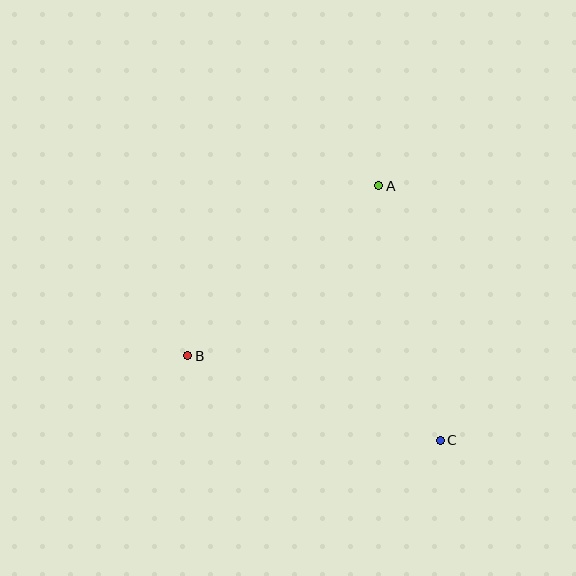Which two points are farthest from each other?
Points B and C are farthest from each other.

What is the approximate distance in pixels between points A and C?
The distance between A and C is approximately 262 pixels.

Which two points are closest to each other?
Points A and B are closest to each other.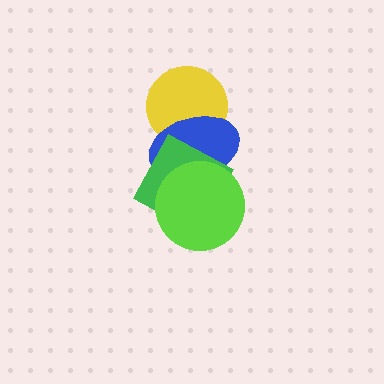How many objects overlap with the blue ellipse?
3 objects overlap with the blue ellipse.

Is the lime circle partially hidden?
No, no other shape covers it.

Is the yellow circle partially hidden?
Yes, it is partially covered by another shape.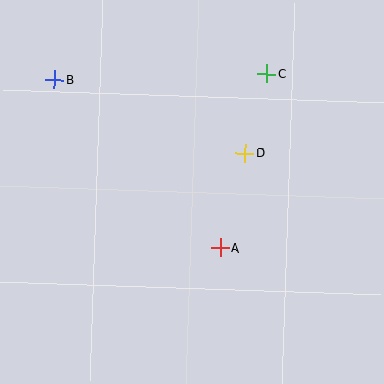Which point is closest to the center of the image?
Point A at (221, 248) is closest to the center.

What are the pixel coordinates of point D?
Point D is at (245, 153).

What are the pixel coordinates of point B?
Point B is at (54, 80).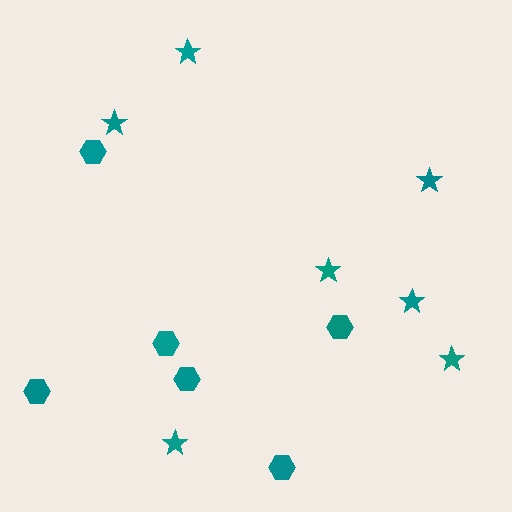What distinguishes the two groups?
There are 2 groups: one group of stars (7) and one group of hexagons (6).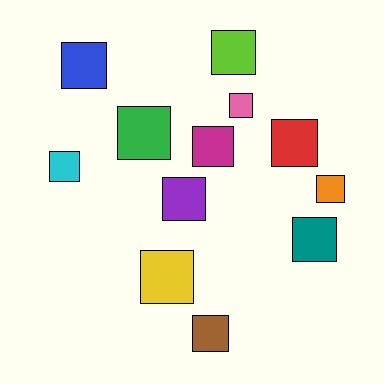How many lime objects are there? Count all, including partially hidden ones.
There is 1 lime object.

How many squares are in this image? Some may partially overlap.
There are 12 squares.